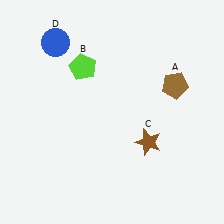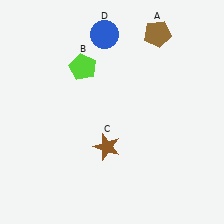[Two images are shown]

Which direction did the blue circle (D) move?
The blue circle (D) moved right.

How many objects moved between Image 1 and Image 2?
3 objects moved between the two images.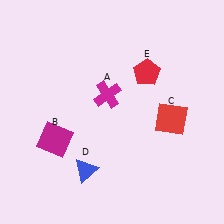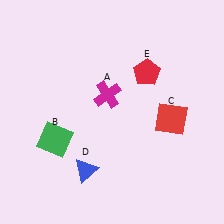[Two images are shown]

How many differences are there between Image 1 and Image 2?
There is 1 difference between the two images.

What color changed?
The square (B) changed from magenta in Image 1 to green in Image 2.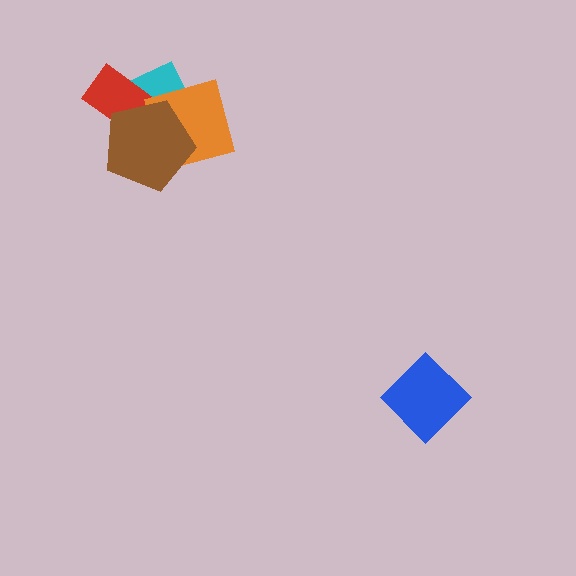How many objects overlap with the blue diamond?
0 objects overlap with the blue diamond.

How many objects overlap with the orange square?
2 objects overlap with the orange square.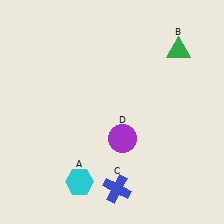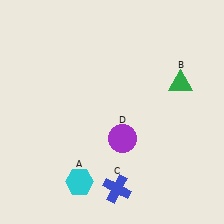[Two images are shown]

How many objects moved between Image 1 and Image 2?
1 object moved between the two images.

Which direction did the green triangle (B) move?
The green triangle (B) moved down.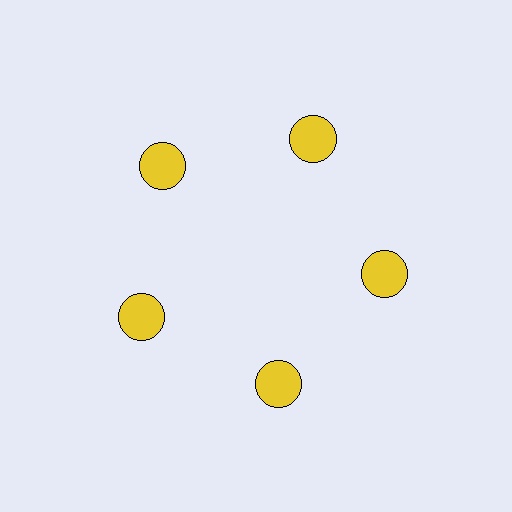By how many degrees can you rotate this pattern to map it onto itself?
The pattern maps onto itself every 72 degrees of rotation.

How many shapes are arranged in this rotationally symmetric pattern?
There are 5 shapes, arranged in 5 groups of 1.